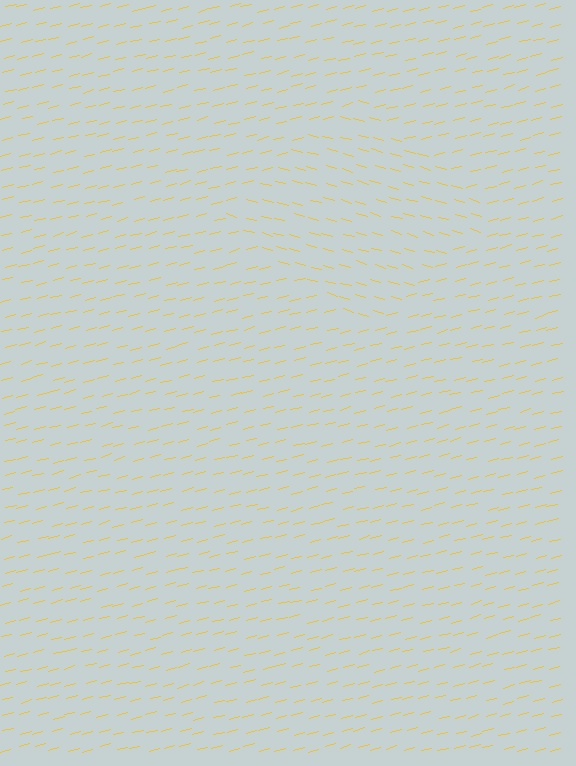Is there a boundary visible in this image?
Yes, there is a texture boundary formed by a change in line orientation.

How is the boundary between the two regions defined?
The boundary is defined purely by a change in line orientation (approximately 31 degrees difference). All lines are the same color and thickness.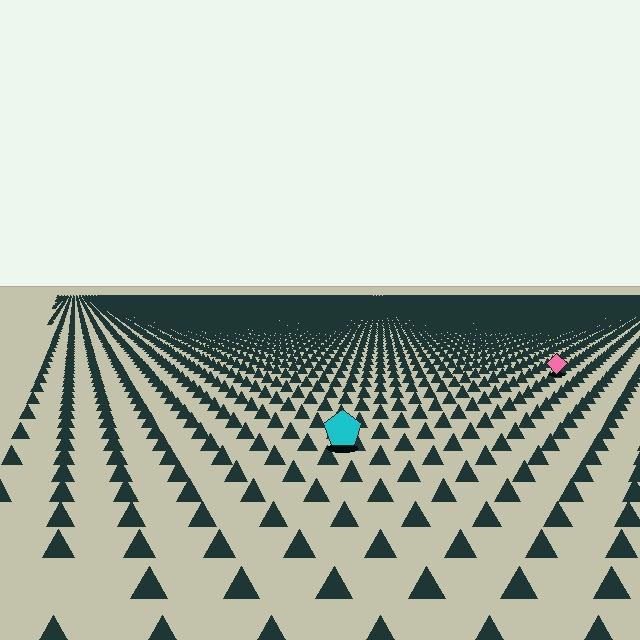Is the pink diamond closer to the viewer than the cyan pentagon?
No. The cyan pentagon is closer — you can tell from the texture gradient: the ground texture is coarser near it.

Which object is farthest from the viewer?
The pink diamond is farthest from the viewer. It appears smaller and the ground texture around it is denser.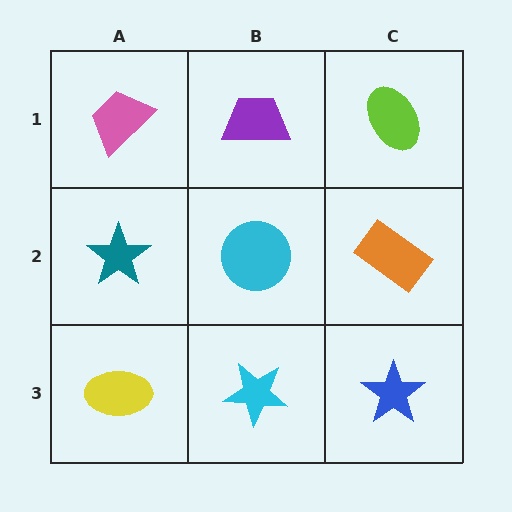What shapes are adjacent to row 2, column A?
A pink trapezoid (row 1, column A), a yellow ellipse (row 3, column A), a cyan circle (row 2, column B).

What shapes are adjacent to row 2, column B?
A purple trapezoid (row 1, column B), a cyan star (row 3, column B), a teal star (row 2, column A), an orange rectangle (row 2, column C).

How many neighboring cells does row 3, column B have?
3.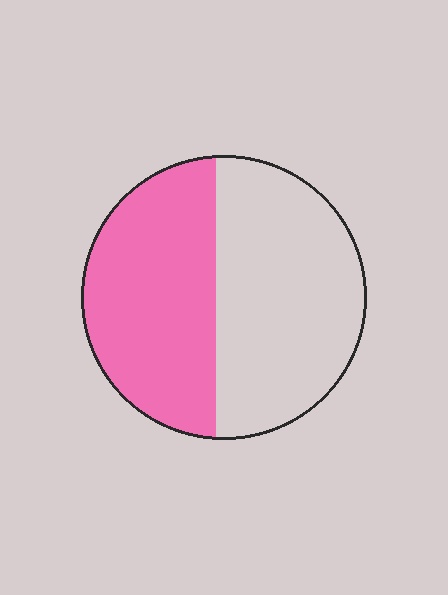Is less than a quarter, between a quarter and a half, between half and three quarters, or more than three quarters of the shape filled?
Between a quarter and a half.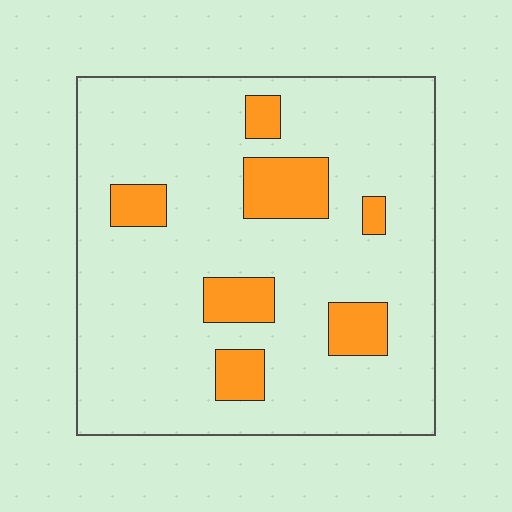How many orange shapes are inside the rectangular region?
7.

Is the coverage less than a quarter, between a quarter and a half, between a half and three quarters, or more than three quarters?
Less than a quarter.